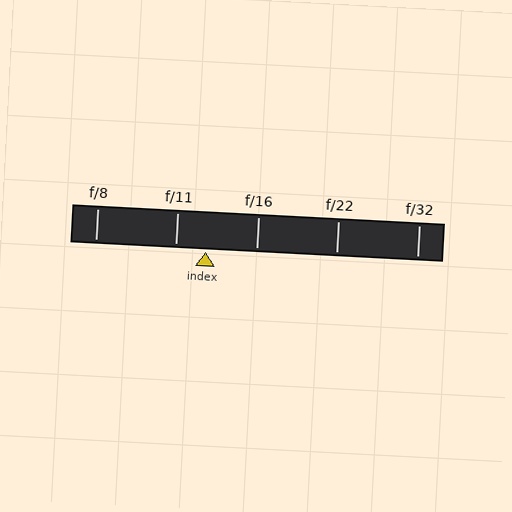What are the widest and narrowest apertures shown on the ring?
The widest aperture shown is f/8 and the narrowest is f/32.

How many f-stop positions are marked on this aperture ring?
There are 5 f-stop positions marked.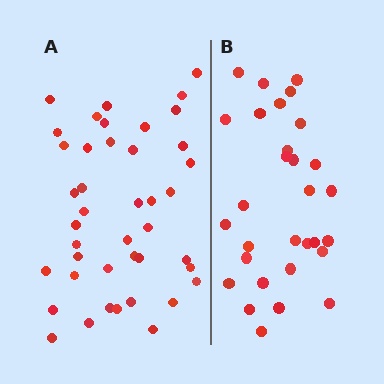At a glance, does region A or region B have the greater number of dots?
Region A (the left region) has more dots.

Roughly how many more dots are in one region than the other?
Region A has roughly 12 or so more dots than region B.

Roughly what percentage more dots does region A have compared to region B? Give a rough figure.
About 40% more.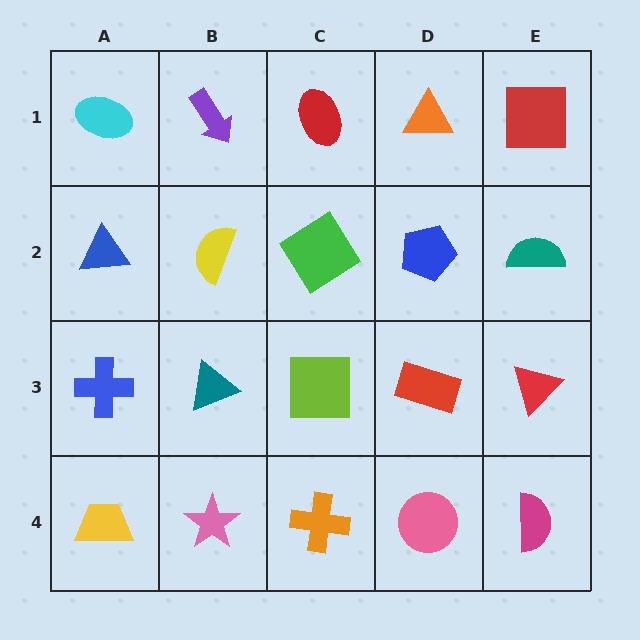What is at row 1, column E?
A red square.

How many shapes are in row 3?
5 shapes.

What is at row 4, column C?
An orange cross.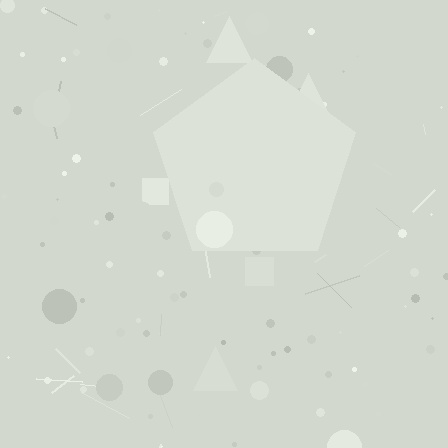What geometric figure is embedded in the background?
A pentagon is embedded in the background.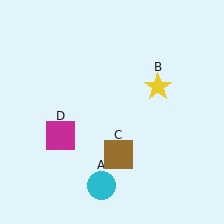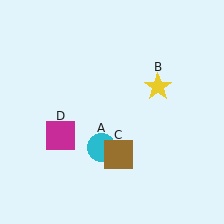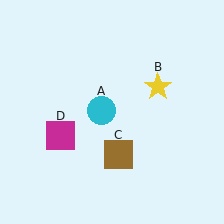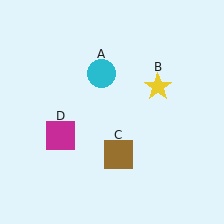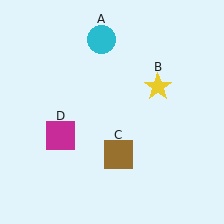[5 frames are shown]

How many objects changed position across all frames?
1 object changed position: cyan circle (object A).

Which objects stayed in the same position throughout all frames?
Yellow star (object B) and brown square (object C) and magenta square (object D) remained stationary.